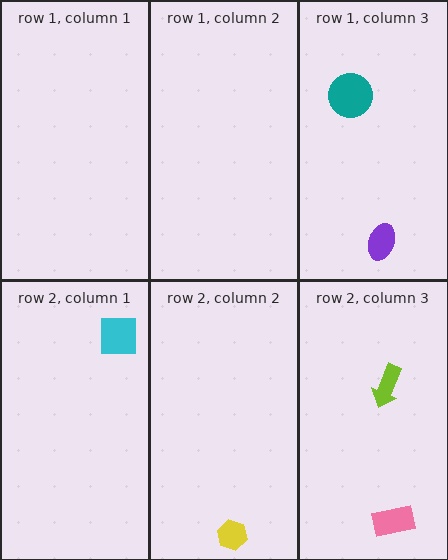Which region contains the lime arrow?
The row 2, column 3 region.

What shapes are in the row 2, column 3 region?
The pink rectangle, the lime arrow.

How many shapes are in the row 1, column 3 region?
2.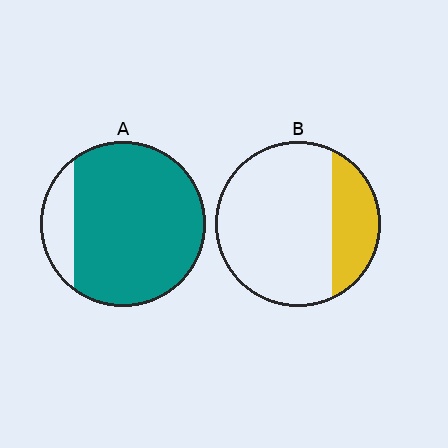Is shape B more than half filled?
No.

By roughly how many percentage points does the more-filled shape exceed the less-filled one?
By roughly 60 percentage points (A over B).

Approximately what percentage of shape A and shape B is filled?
A is approximately 85% and B is approximately 25%.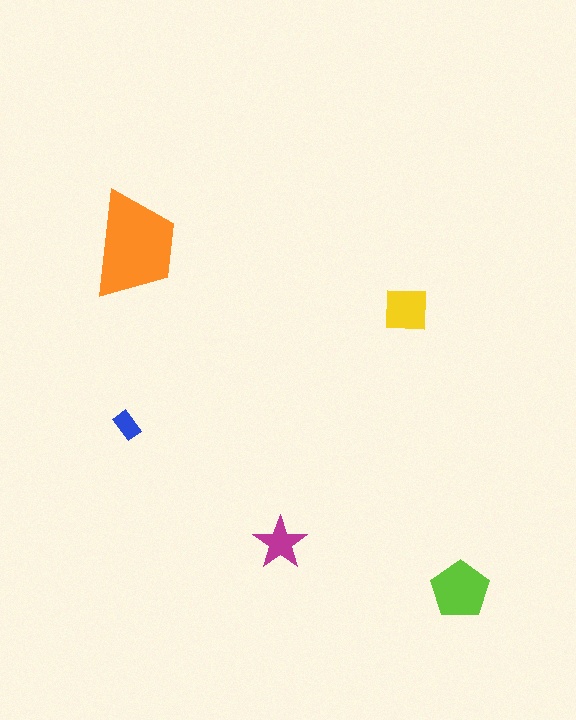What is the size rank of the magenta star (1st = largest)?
4th.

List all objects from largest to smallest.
The orange trapezoid, the lime pentagon, the yellow square, the magenta star, the blue rectangle.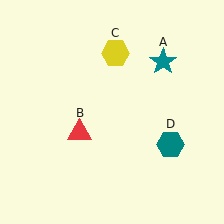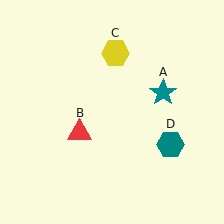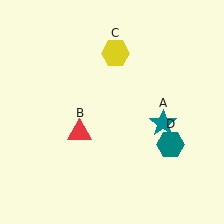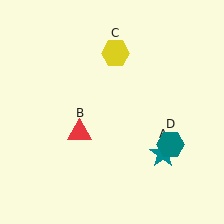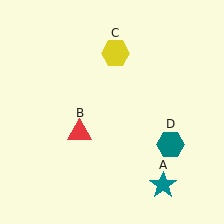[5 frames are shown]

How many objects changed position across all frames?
1 object changed position: teal star (object A).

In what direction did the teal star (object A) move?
The teal star (object A) moved down.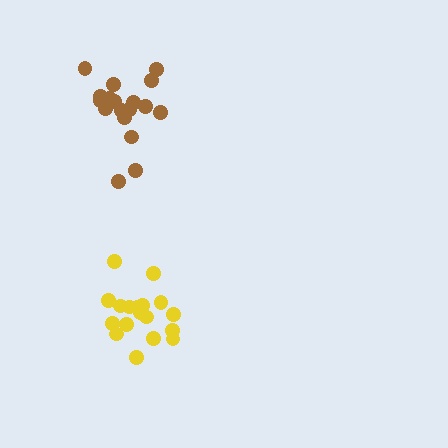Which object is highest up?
The brown cluster is topmost.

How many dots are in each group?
Group 1: 18 dots, Group 2: 18 dots (36 total).